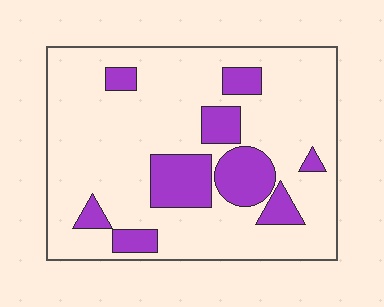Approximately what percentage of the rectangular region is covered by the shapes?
Approximately 20%.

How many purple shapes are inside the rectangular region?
9.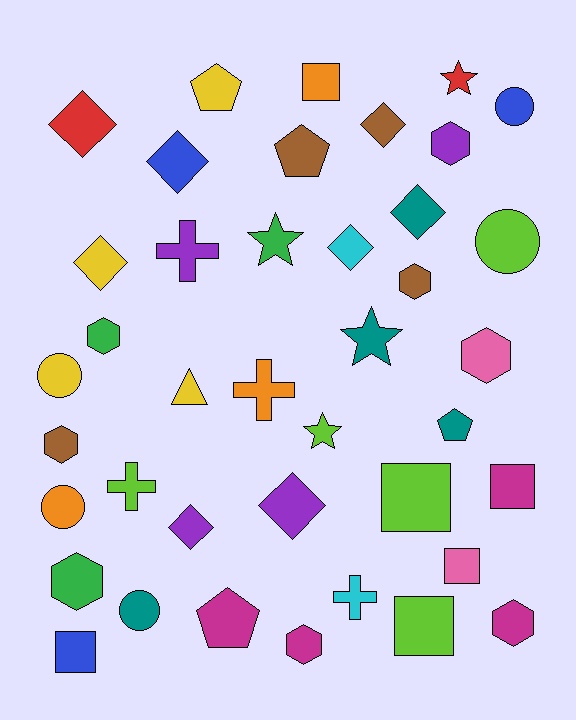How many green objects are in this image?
There are 3 green objects.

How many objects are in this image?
There are 40 objects.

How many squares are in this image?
There are 6 squares.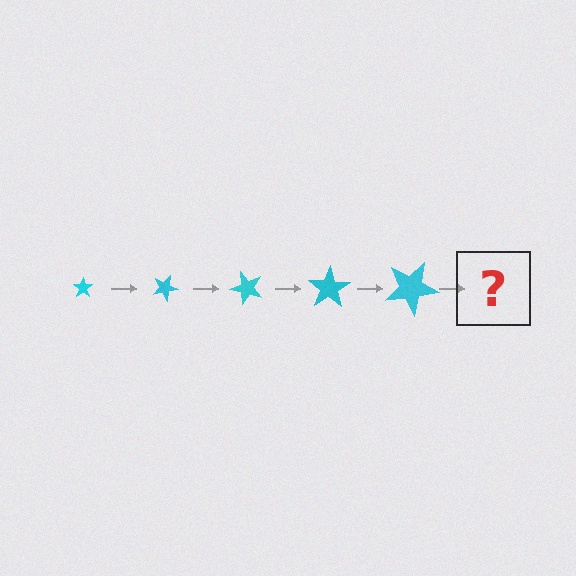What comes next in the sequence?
The next element should be a star, larger than the previous one and rotated 125 degrees from the start.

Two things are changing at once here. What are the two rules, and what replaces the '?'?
The two rules are that the star grows larger each step and it rotates 25 degrees each step. The '?' should be a star, larger than the previous one and rotated 125 degrees from the start.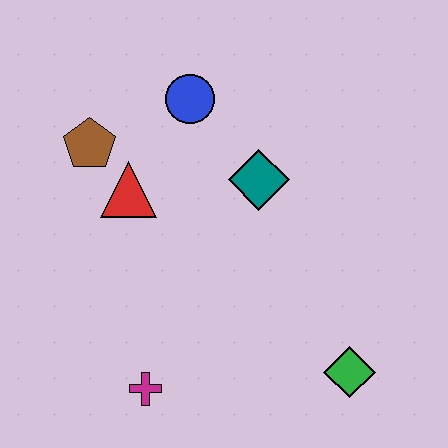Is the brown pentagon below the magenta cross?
No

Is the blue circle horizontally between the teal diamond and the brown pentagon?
Yes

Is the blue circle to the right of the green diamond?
No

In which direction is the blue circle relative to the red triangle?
The blue circle is above the red triangle.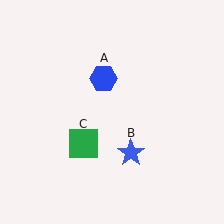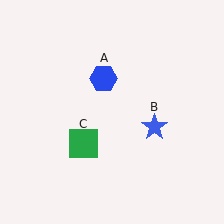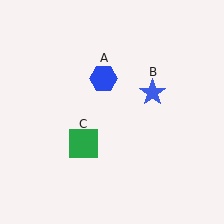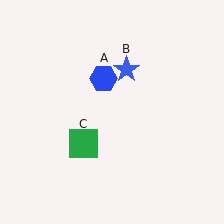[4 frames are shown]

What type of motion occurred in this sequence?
The blue star (object B) rotated counterclockwise around the center of the scene.